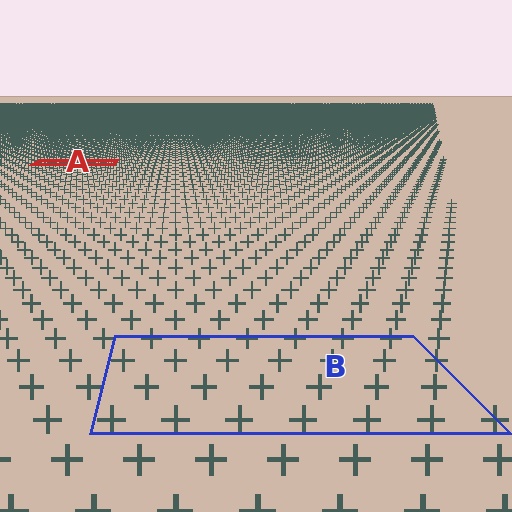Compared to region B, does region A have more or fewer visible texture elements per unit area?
Region A has more texture elements per unit area — they are packed more densely because it is farther away.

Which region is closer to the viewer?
Region B is closer. The texture elements there are larger and more spread out.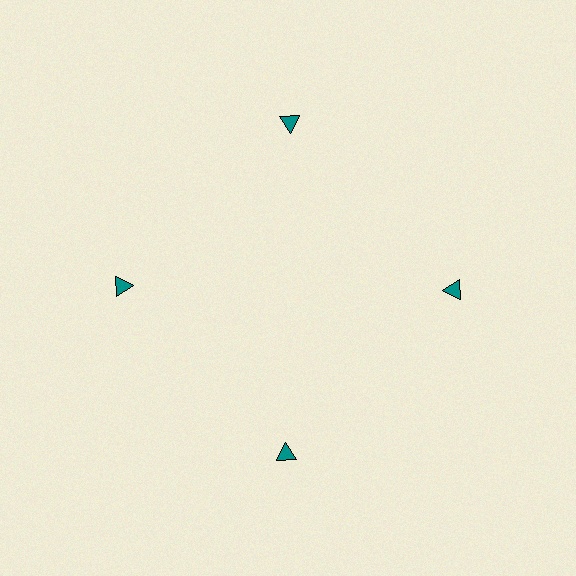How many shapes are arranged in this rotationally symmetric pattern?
There are 4 shapes, arranged in 4 groups of 1.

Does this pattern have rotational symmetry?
Yes, this pattern has 4-fold rotational symmetry. It looks the same after rotating 90 degrees around the center.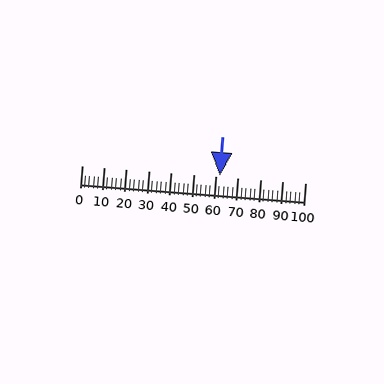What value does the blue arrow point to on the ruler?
The blue arrow points to approximately 62.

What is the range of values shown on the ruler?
The ruler shows values from 0 to 100.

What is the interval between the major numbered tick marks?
The major tick marks are spaced 10 units apart.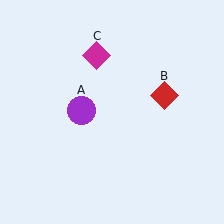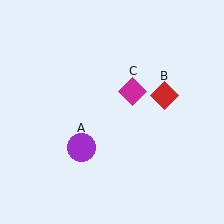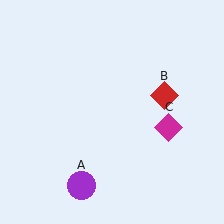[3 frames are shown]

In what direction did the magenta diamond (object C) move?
The magenta diamond (object C) moved down and to the right.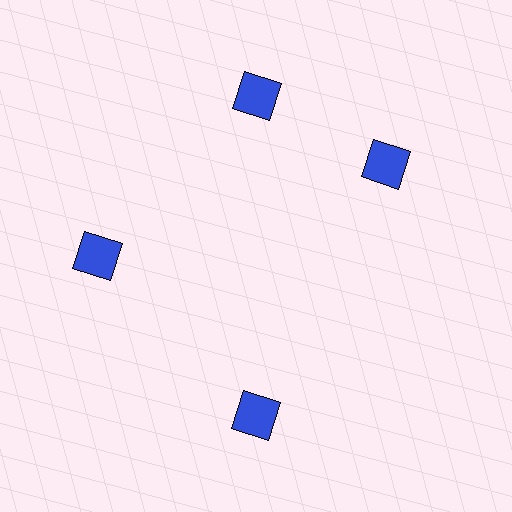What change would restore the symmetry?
The symmetry would be restored by rotating it back into even spacing with its neighbors so that all 4 squares sit at equal angles and equal distance from the center.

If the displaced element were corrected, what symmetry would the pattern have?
It would have 4-fold rotational symmetry — the pattern would map onto itself every 90 degrees.